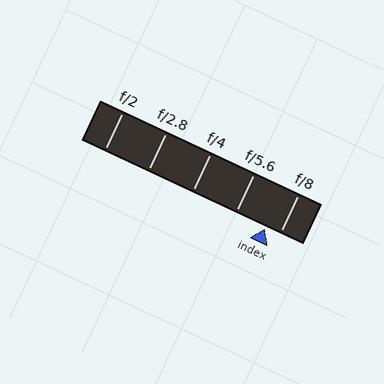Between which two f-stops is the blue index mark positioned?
The index mark is between f/5.6 and f/8.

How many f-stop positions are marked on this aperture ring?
There are 5 f-stop positions marked.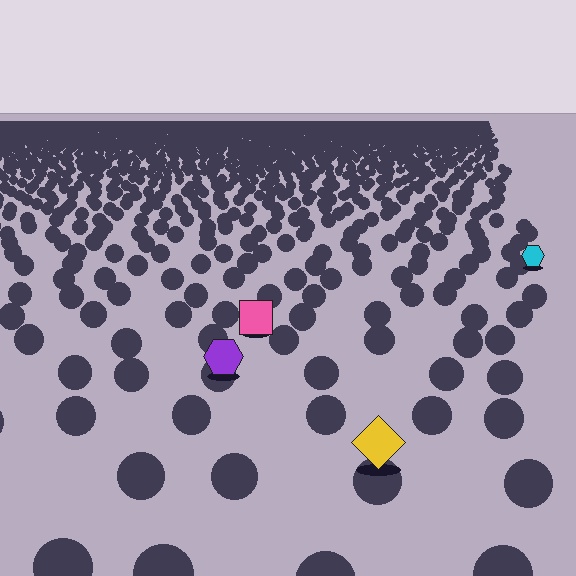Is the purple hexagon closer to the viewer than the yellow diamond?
No. The yellow diamond is closer — you can tell from the texture gradient: the ground texture is coarser near it.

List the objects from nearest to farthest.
From nearest to farthest: the yellow diamond, the purple hexagon, the pink square, the cyan hexagon.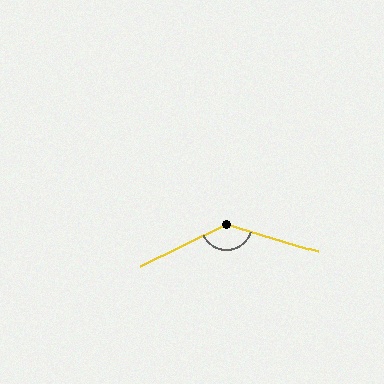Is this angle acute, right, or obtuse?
It is obtuse.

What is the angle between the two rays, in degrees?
Approximately 137 degrees.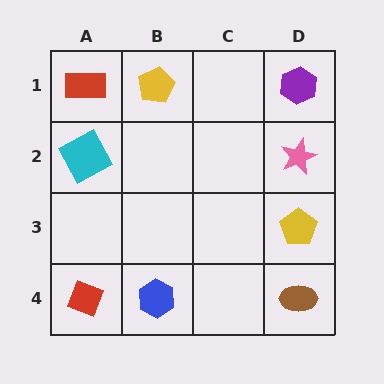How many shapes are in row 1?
3 shapes.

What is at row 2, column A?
A cyan square.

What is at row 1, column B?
A yellow pentagon.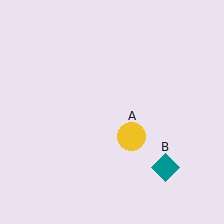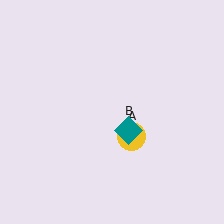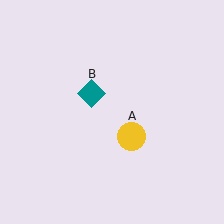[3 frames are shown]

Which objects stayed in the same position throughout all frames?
Yellow circle (object A) remained stationary.